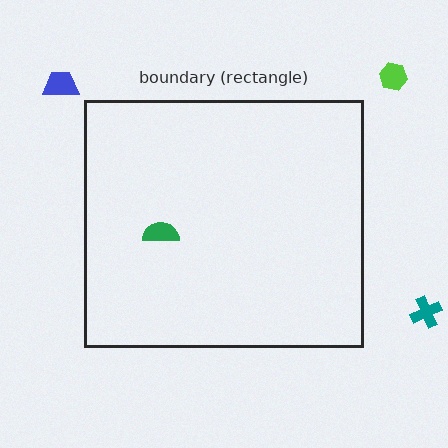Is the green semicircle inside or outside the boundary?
Inside.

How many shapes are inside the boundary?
1 inside, 3 outside.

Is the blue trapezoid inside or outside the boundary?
Outside.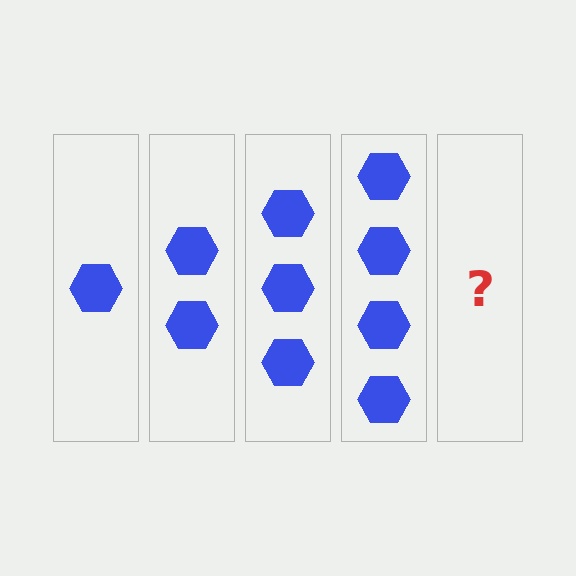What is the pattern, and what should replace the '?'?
The pattern is that each step adds one more hexagon. The '?' should be 5 hexagons.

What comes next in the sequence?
The next element should be 5 hexagons.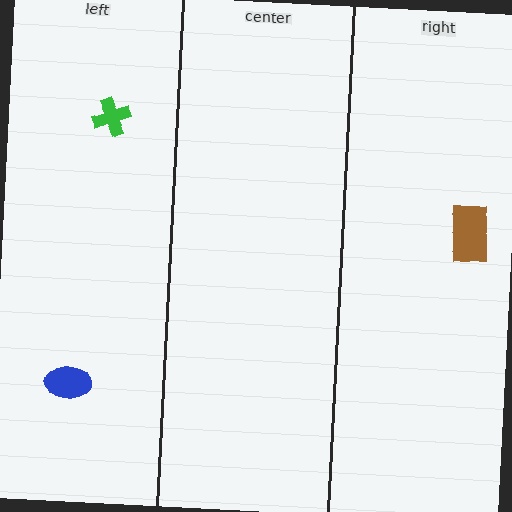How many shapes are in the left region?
2.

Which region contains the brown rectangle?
The right region.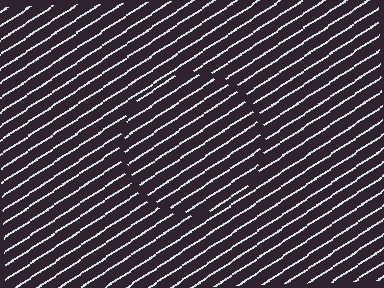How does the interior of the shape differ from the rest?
The interior of the shape contains the same grating, shifted by half a period — the contour is defined by the phase discontinuity where line-ends from the inner and outer gratings abut.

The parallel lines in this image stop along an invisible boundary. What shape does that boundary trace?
An illusory circle. The interior of the shape contains the same grating, shifted by half a period — the contour is defined by the phase discontinuity where line-ends from the inner and outer gratings abut.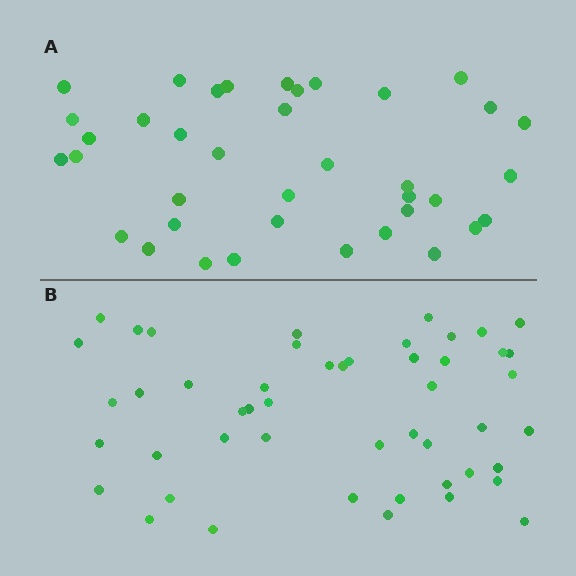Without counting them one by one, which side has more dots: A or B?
Region B (the bottom region) has more dots.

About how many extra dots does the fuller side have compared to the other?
Region B has roughly 12 or so more dots than region A.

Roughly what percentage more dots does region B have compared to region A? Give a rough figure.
About 30% more.